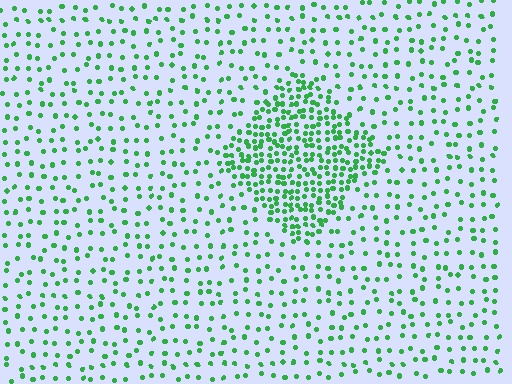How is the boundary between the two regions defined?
The boundary is defined by a change in element density (approximately 2.7x ratio). All elements are the same color, size, and shape.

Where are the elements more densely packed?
The elements are more densely packed inside the diamond boundary.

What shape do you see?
I see a diamond.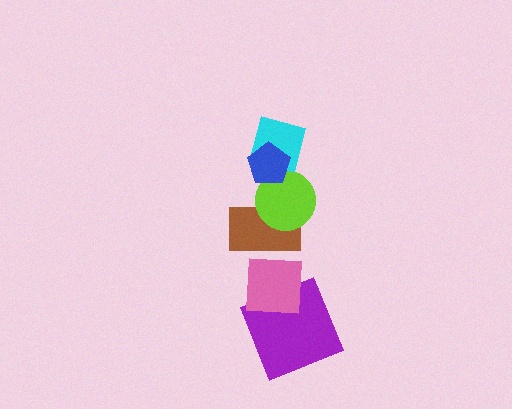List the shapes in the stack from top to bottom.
From top to bottom: the blue pentagon, the cyan square, the lime circle, the brown rectangle, the pink square, the purple square.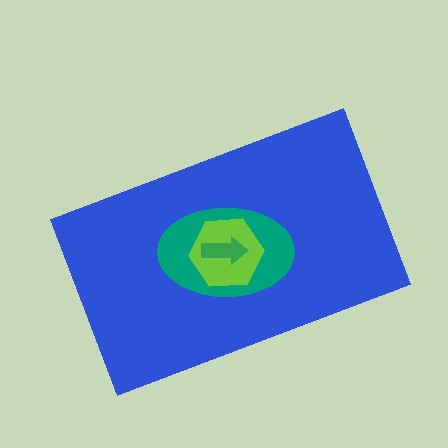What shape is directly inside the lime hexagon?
The green arrow.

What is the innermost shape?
The green arrow.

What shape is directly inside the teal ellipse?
The lime hexagon.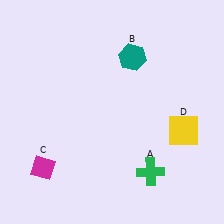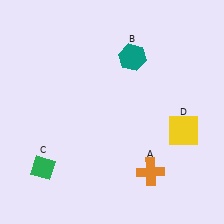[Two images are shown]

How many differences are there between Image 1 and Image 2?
There are 2 differences between the two images.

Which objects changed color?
A changed from green to orange. C changed from magenta to green.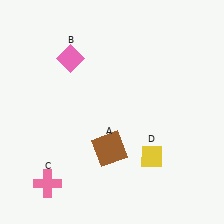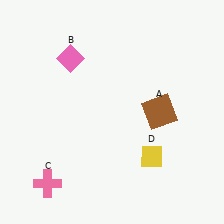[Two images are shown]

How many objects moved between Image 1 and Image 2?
1 object moved between the two images.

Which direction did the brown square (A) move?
The brown square (A) moved right.